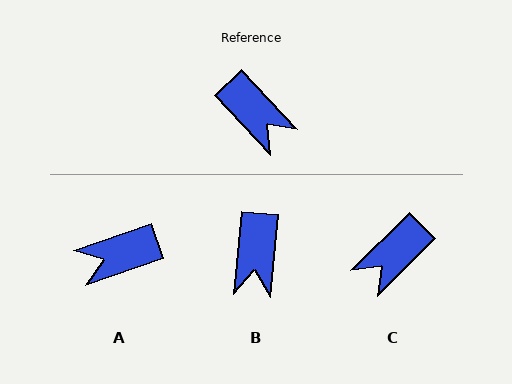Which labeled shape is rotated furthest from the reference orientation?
A, about 114 degrees away.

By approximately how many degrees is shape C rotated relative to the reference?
Approximately 88 degrees clockwise.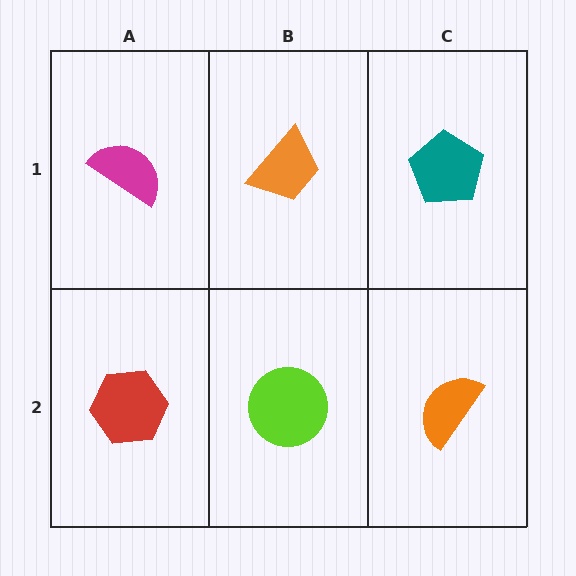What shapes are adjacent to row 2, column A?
A magenta semicircle (row 1, column A), a lime circle (row 2, column B).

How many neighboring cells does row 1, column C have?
2.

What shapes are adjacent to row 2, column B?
An orange trapezoid (row 1, column B), a red hexagon (row 2, column A), an orange semicircle (row 2, column C).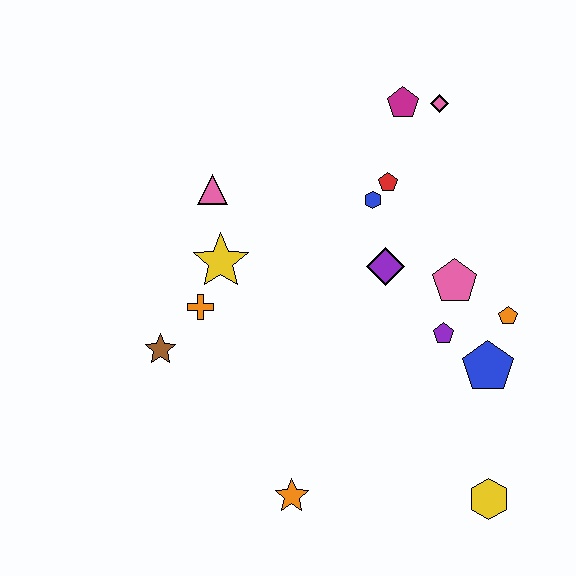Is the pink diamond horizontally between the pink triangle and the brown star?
No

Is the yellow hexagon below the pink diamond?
Yes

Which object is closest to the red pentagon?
The blue hexagon is closest to the red pentagon.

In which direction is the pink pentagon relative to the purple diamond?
The pink pentagon is to the right of the purple diamond.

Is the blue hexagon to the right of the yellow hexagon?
No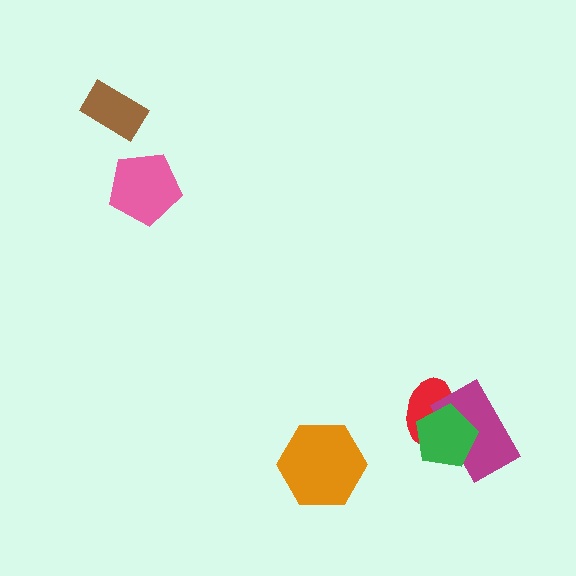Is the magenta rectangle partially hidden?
Yes, it is partially covered by another shape.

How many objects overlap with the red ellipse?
2 objects overlap with the red ellipse.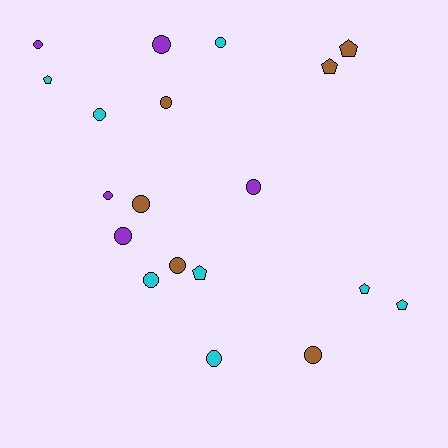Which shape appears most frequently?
Circle, with 13 objects.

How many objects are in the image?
There are 19 objects.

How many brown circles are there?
There are 4 brown circles.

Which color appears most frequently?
Cyan, with 8 objects.